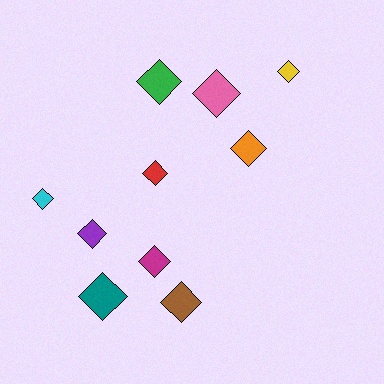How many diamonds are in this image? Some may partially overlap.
There are 10 diamonds.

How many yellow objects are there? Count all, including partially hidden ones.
There is 1 yellow object.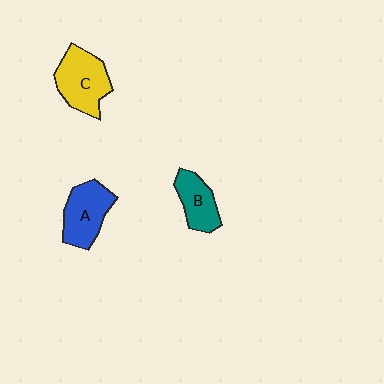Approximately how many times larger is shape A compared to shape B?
Approximately 1.3 times.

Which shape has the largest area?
Shape C (yellow).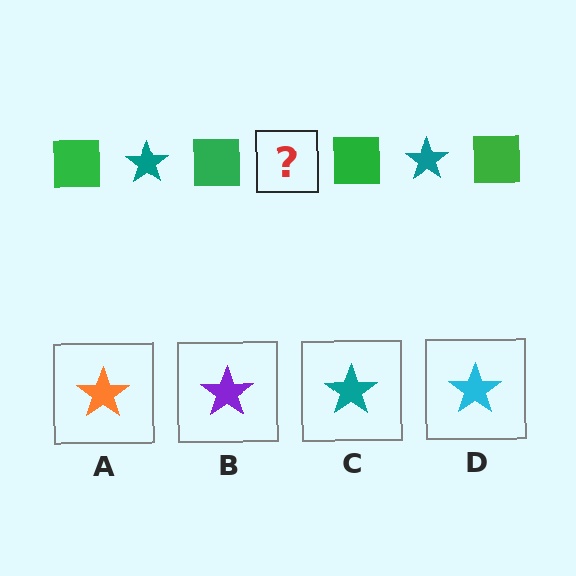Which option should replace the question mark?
Option C.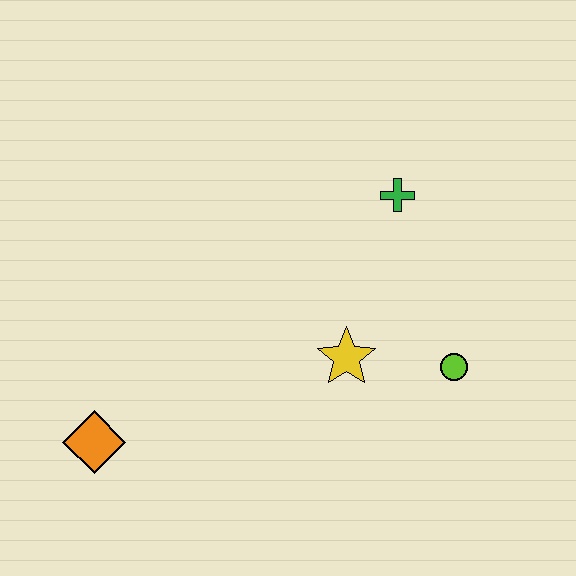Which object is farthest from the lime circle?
The orange diamond is farthest from the lime circle.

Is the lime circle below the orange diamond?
No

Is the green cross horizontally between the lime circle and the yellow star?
Yes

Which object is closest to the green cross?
The yellow star is closest to the green cross.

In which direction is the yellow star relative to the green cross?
The yellow star is below the green cross.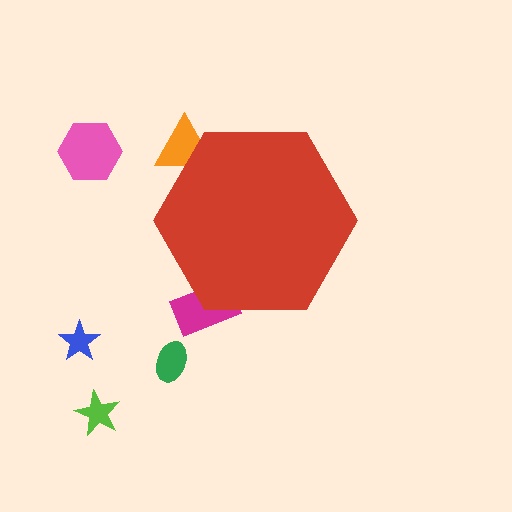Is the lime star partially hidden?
No, the lime star is fully visible.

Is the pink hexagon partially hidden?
No, the pink hexagon is fully visible.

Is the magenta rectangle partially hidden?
Yes, the magenta rectangle is partially hidden behind the red hexagon.